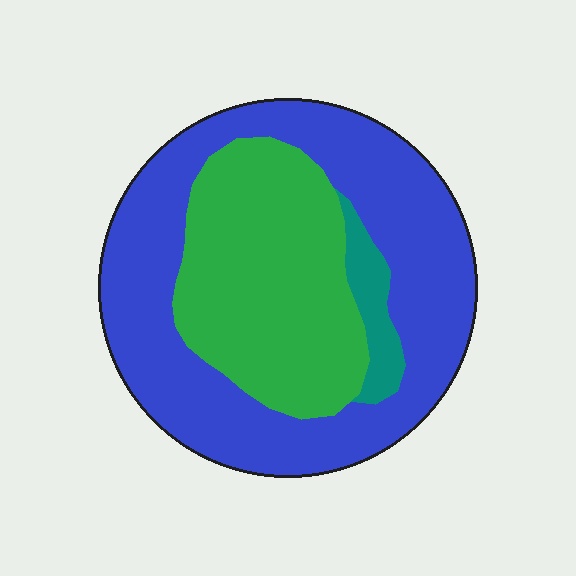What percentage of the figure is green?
Green covers 36% of the figure.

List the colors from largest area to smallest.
From largest to smallest: blue, green, teal.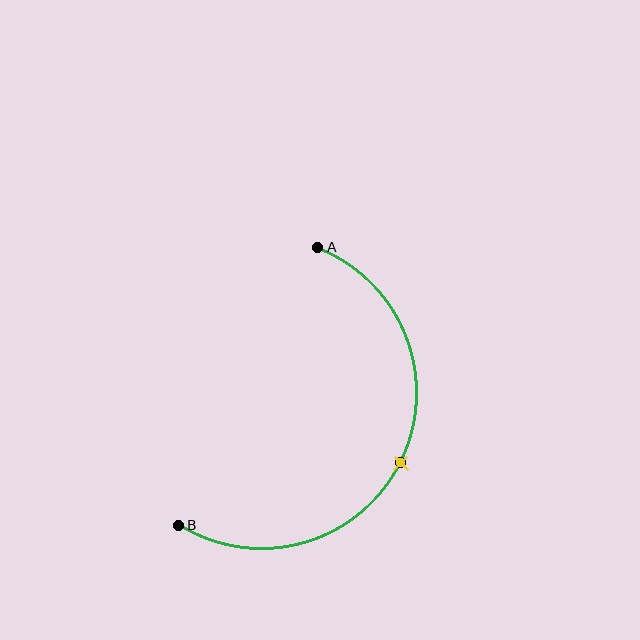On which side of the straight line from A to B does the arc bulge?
The arc bulges to the right of the straight line connecting A and B.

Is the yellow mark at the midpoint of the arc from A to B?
Yes. The yellow mark lies on the arc at equal arc-length from both A and B — it is the arc midpoint.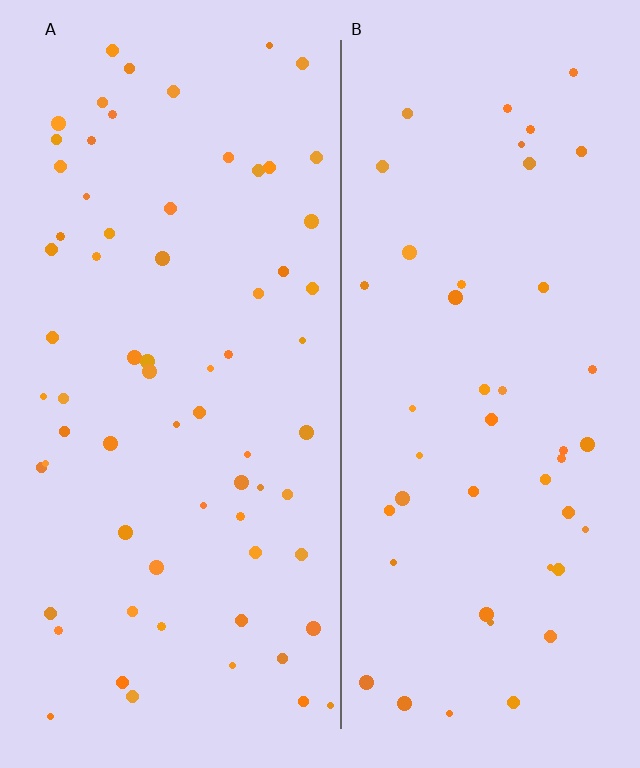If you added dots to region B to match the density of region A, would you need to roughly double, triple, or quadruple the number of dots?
Approximately double.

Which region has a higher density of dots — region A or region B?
A (the left).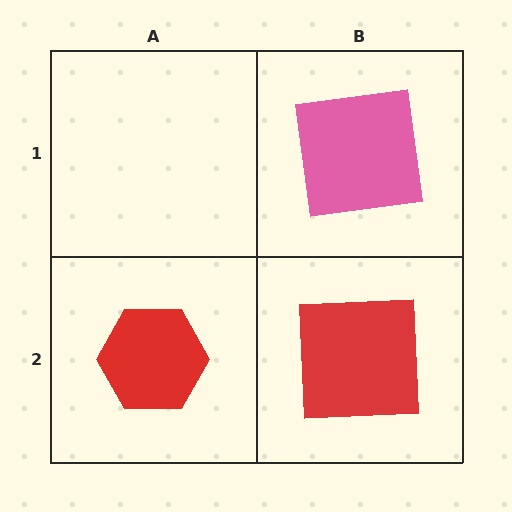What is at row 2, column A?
A red hexagon.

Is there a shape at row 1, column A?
No, that cell is empty.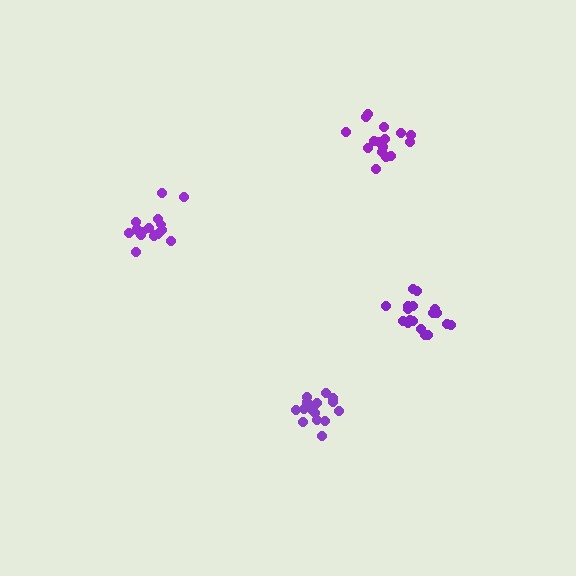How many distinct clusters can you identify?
There are 4 distinct clusters.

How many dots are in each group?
Group 1: 16 dots, Group 2: 18 dots, Group 3: 16 dots, Group 4: 17 dots (67 total).